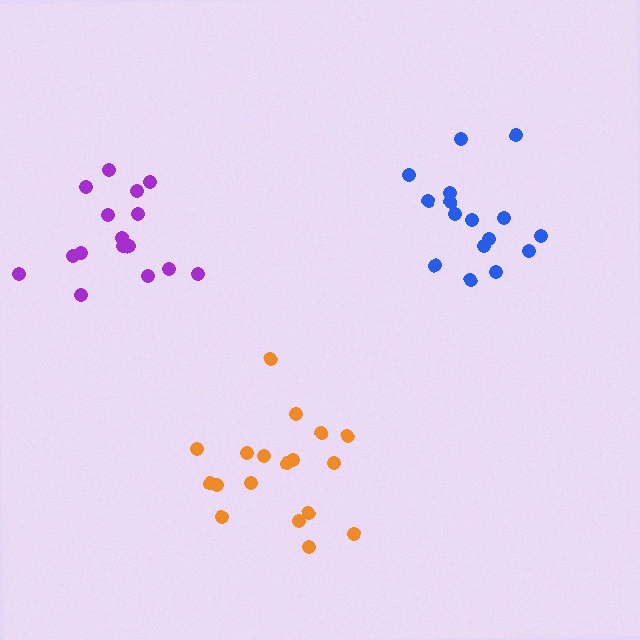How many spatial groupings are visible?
There are 3 spatial groupings.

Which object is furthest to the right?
The blue cluster is rightmost.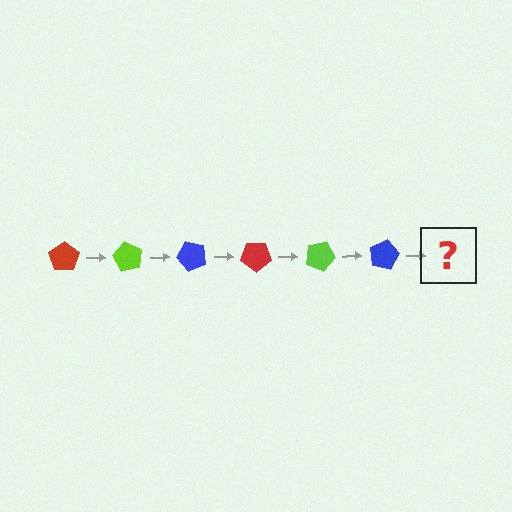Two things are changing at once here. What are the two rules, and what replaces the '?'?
The two rules are that it rotates 60 degrees each step and the color cycles through red, lime, and blue. The '?' should be a red pentagon, rotated 360 degrees from the start.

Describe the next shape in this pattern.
It should be a red pentagon, rotated 360 degrees from the start.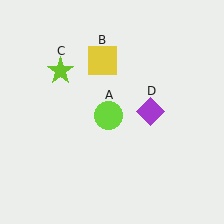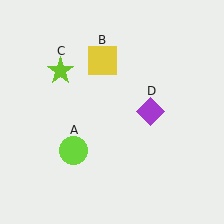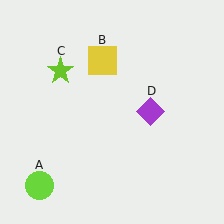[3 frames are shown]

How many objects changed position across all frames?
1 object changed position: lime circle (object A).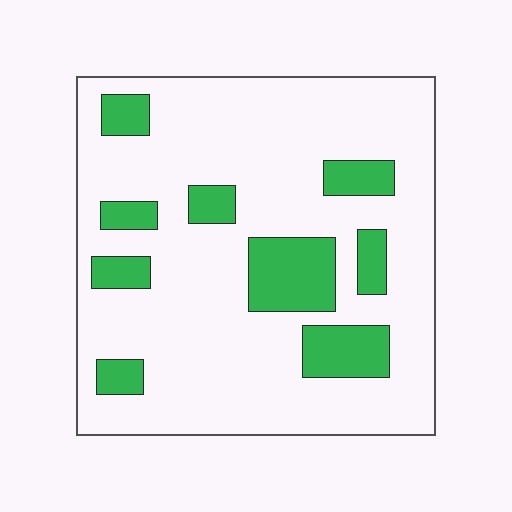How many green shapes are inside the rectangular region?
9.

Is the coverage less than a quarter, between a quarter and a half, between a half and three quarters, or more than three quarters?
Less than a quarter.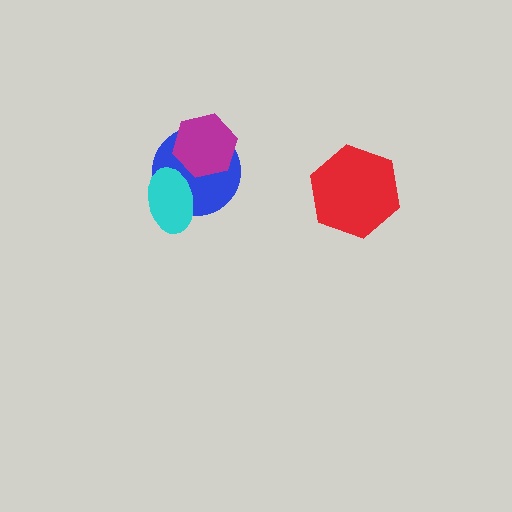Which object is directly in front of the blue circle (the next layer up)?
The cyan ellipse is directly in front of the blue circle.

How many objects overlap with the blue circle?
2 objects overlap with the blue circle.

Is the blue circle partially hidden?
Yes, it is partially covered by another shape.